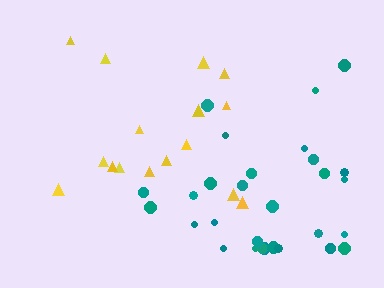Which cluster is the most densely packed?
Teal.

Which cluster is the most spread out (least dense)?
Yellow.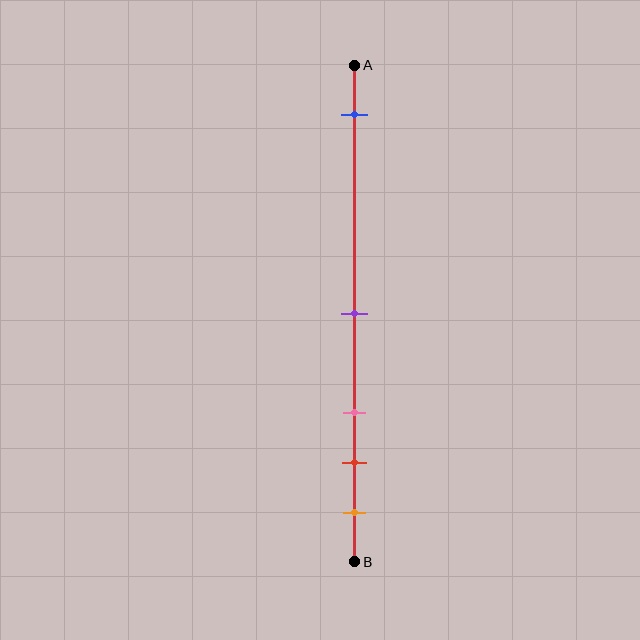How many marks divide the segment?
There are 5 marks dividing the segment.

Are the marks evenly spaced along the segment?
No, the marks are not evenly spaced.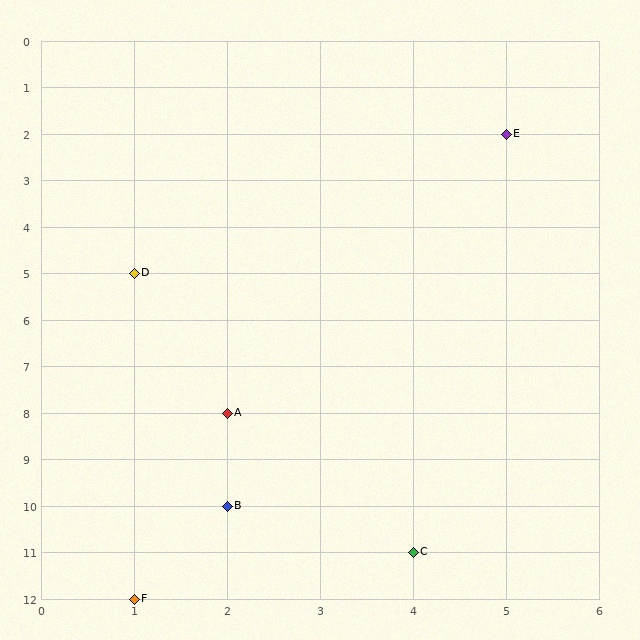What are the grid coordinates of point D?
Point D is at grid coordinates (1, 5).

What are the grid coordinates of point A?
Point A is at grid coordinates (2, 8).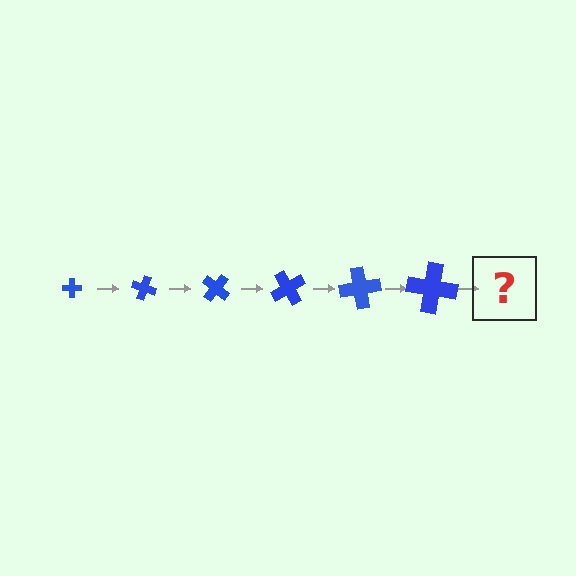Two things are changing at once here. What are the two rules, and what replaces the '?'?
The two rules are that the cross grows larger each step and it rotates 20 degrees each step. The '?' should be a cross, larger than the previous one and rotated 120 degrees from the start.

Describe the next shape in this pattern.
It should be a cross, larger than the previous one and rotated 120 degrees from the start.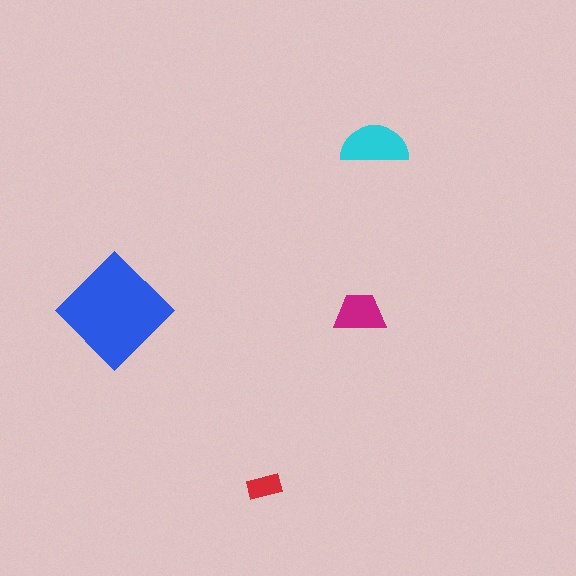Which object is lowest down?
The red rectangle is bottommost.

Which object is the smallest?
The red rectangle.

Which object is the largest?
The blue diamond.